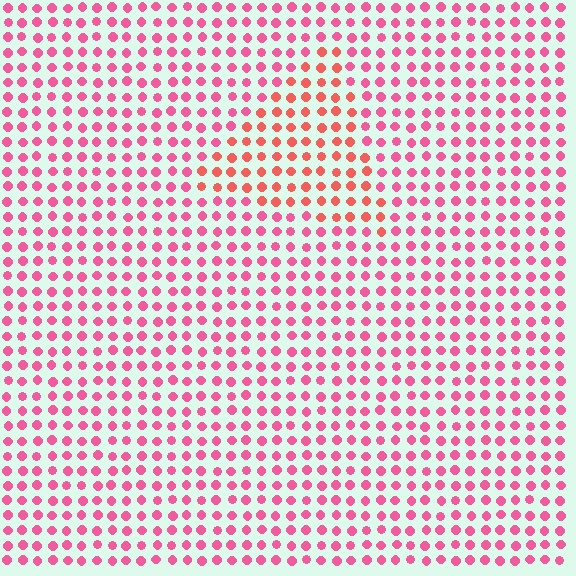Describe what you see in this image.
The image is filled with small pink elements in a uniform arrangement. A triangle-shaped region is visible where the elements are tinted to a slightly different hue, forming a subtle color boundary.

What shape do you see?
I see a triangle.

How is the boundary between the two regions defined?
The boundary is defined purely by a slight shift in hue (about 28 degrees). Spacing, size, and orientation are identical on both sides.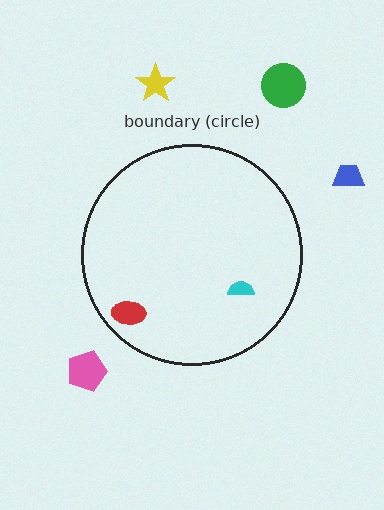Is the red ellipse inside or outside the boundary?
Inside.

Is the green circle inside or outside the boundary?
Outside.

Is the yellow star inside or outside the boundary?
Outside.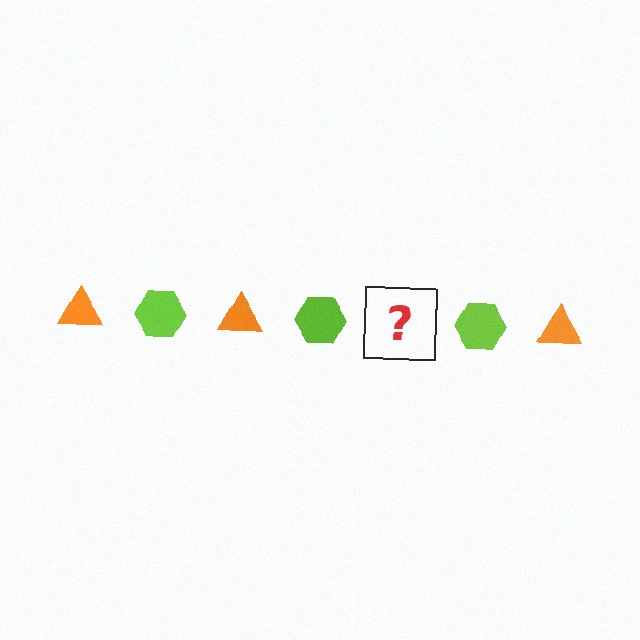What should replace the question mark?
The question mark should be replaced with an orange triangle.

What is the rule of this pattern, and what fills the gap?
The rule is that the pattern alternates between orange triangle and lime hexagon. The gap should be filled with an orange triangle.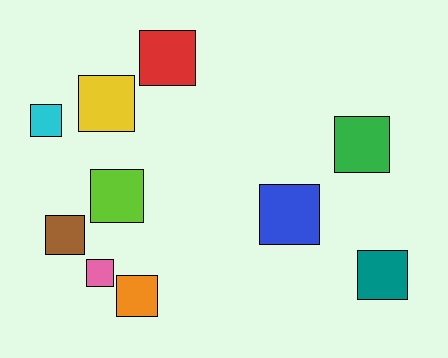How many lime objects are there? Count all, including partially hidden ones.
There is 1 lime object.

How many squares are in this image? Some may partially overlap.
There are 10 squares.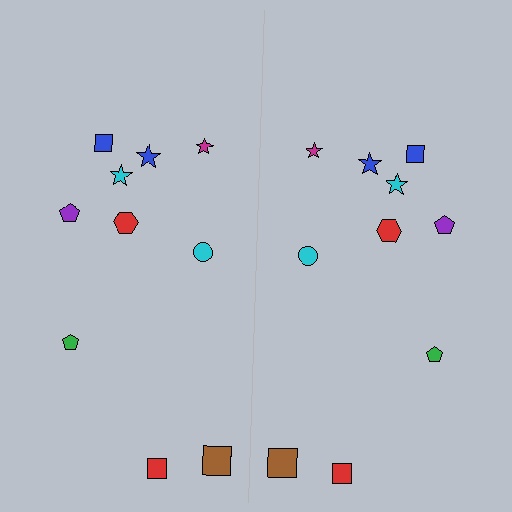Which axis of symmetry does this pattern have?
The pattern has a vertical axis of symmetry running through the center of the image.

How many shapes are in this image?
There are 20 shapes in this image.